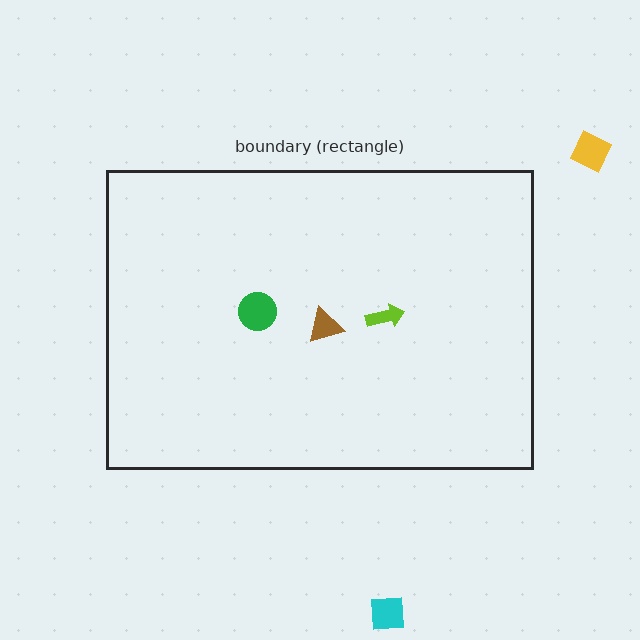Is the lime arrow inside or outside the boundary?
Inside.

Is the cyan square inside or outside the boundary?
Outside.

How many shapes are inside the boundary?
3 inside, 2 outside.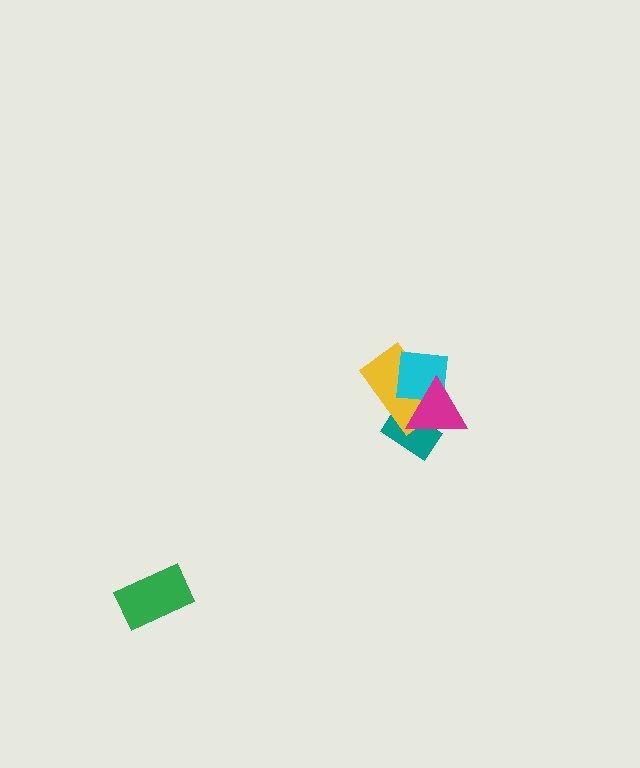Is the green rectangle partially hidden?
No, no other shape covers it.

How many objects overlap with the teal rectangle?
2 objects overlap with the teal rectangle.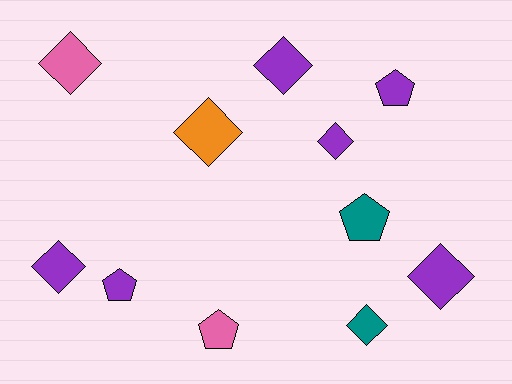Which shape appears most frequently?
Diamond, with 7 objects.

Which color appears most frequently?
Purple, with 6 objects.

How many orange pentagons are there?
There are no orange pentagons.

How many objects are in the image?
There are 11 objects.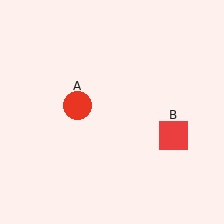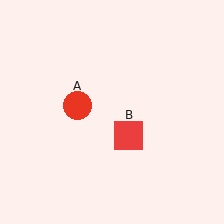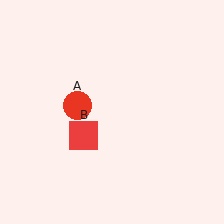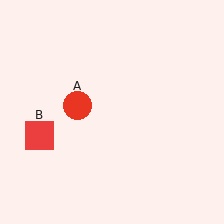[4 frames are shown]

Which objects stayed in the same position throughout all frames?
Red circle (object A) remained stationary.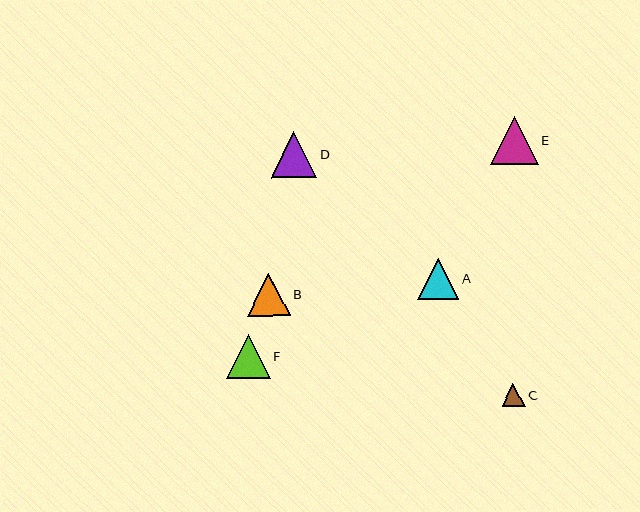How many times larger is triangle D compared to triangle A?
Triangle D is approximately 1.1 times the size of triangle A.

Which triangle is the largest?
Triangle E is the largest with a size of approximately 48 pixels.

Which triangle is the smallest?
Triangle C is the smallest with a size of approximately 23 pixels.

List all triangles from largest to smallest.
From largest to smallest: E, D, F, B, A, C.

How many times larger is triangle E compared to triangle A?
Triangle E is approximately 1.2 times the size of triangle A.